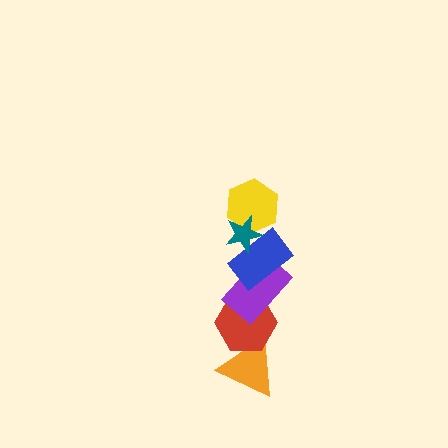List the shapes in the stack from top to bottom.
From top to bottom: the teal star, the yellow hexagon, the blue rectangle, the purple rectangle, the red hexagon, the orange triangle.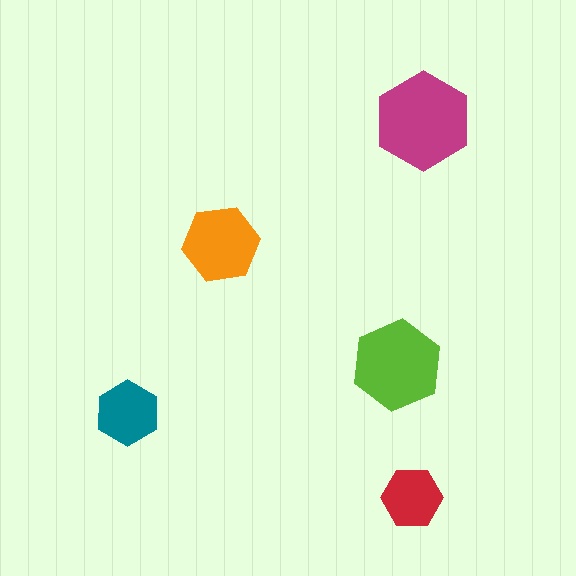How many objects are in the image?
There are 5 objects in the image.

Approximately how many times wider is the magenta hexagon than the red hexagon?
About 1.5 times wider.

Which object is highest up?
The magenta hexagon is topmost.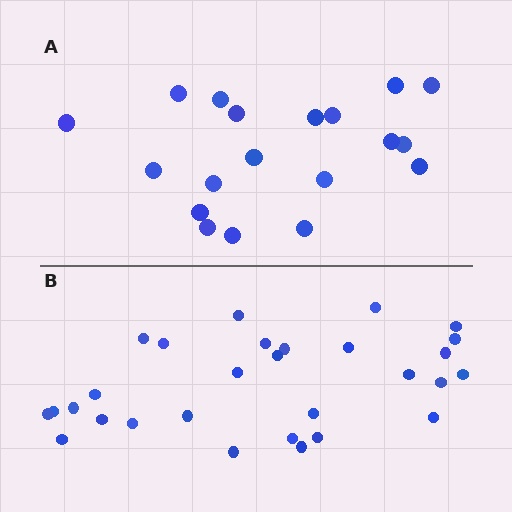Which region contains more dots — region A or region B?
Region B (the bottom region) has more dots.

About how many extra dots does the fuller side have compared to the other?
Region B has roughly 10 or so more dots than region A.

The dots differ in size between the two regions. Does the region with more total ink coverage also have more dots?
No. Region A has more total ink coverage because its dots are larger, but region B actually contains more individual dots. Total area can be misleading — the number of items is what matters here.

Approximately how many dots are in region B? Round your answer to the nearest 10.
About 30 dots. (The exact count is 29, which rounds to 30.)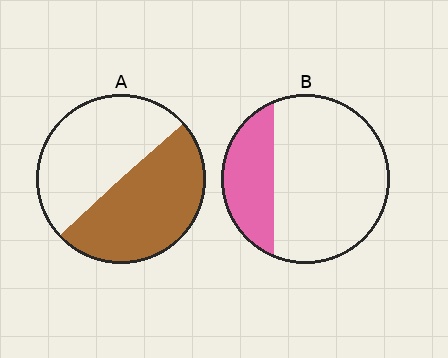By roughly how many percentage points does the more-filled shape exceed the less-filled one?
By roughly 25 percentage points (A over B).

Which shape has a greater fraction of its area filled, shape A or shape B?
Shape A.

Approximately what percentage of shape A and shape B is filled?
A is approximately 50% and B is approximately 25%.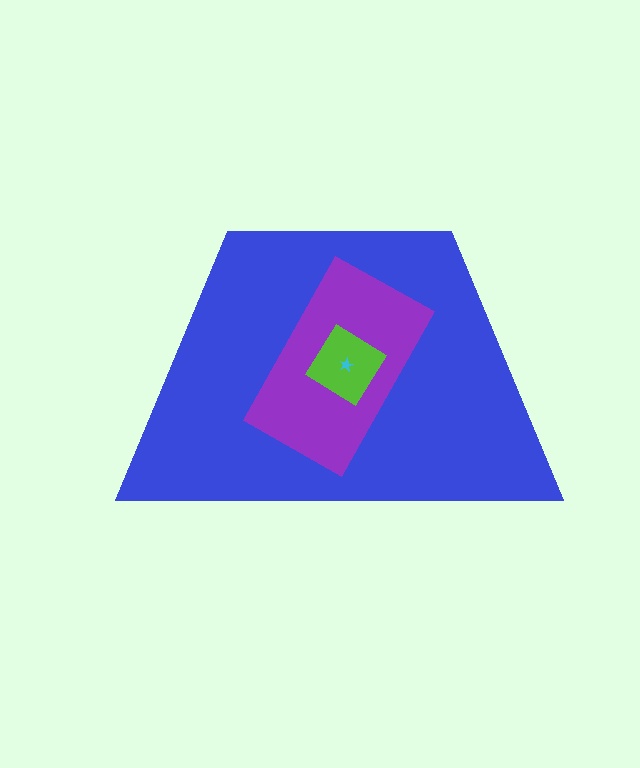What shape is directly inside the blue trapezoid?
The purple rectangle.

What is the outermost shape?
The blue trapezoid.